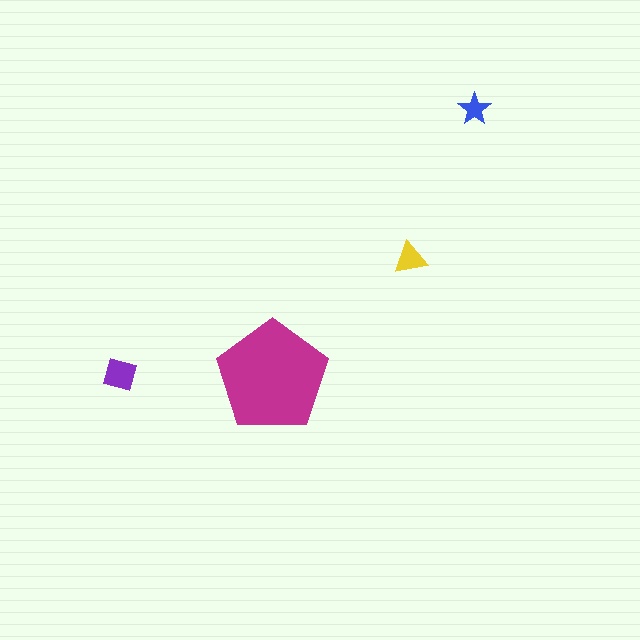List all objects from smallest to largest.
The blue star, the yellow triangle, the purple diamond, the magenta pentagon.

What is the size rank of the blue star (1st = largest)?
4th.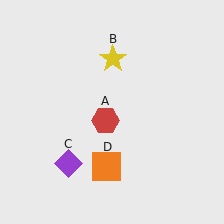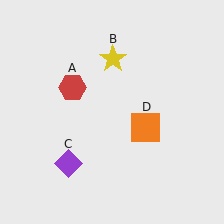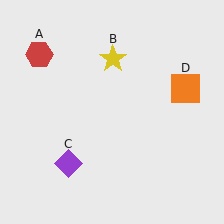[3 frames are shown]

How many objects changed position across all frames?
2 objects changed position: red hexagon (object A), orange square (object D).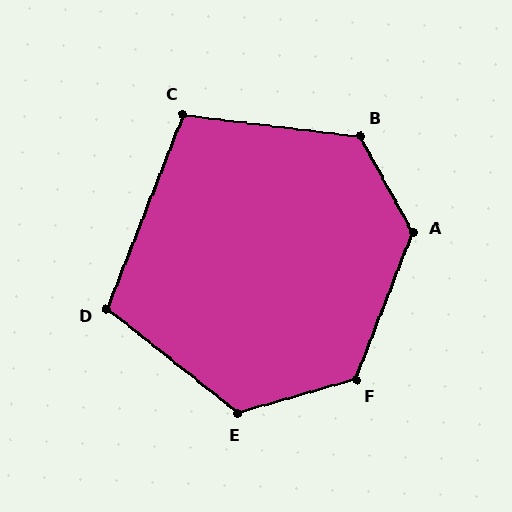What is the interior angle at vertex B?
Approximately 126 degrees (obtuse).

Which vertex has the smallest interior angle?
C, at approximately 105 degrees.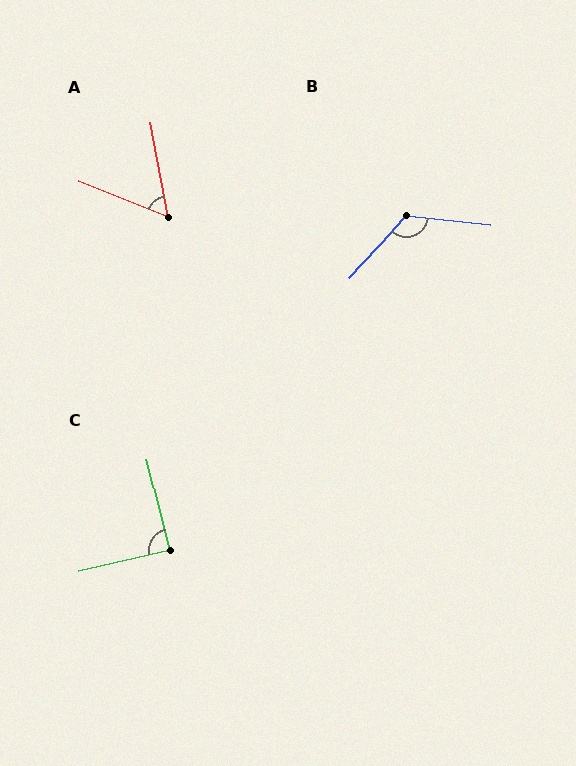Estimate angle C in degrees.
Approximately 89 degrees.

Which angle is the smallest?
A, at approximately 57 degrees.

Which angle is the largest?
B, at approximately 127 degrees.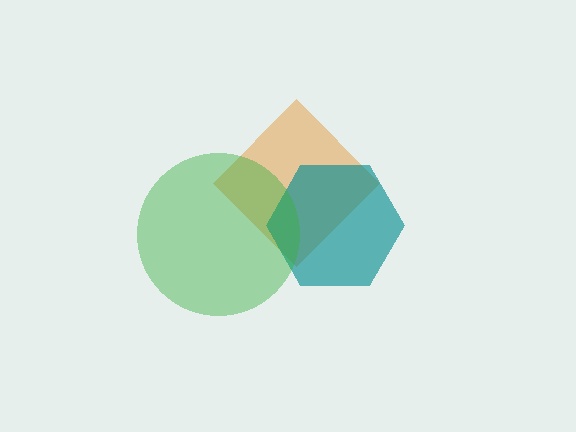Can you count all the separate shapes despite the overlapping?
Yes, there are 3 separate shapes.